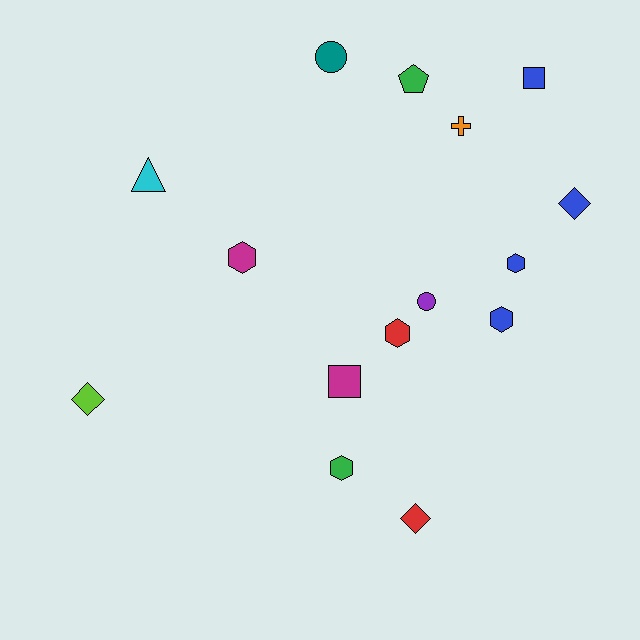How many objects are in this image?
There are 15 objects.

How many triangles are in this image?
There is 1 triangle.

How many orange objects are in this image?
There is 1 orange object.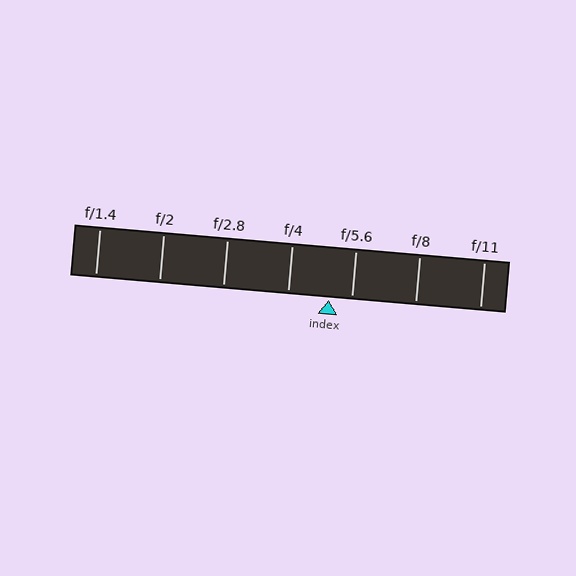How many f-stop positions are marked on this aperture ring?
There are 7 f-stop positions marked.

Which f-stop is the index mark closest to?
The index mark is closest to f/5.6.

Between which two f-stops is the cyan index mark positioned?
The index mark is between f/4 and f/5.6.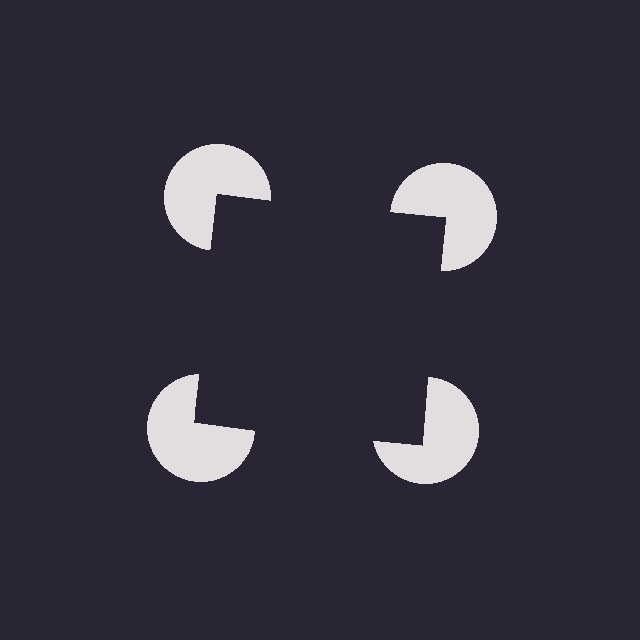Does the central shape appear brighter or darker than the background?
It typically appears slightly darker than the background, even though no actual brightness change is drawn.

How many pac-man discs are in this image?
There are 4 — one at each vertex of the illusory square.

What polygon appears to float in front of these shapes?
An illusory square — its edges are inferred from the aligned wedge cuts in the pac-man discs, not physically drawn.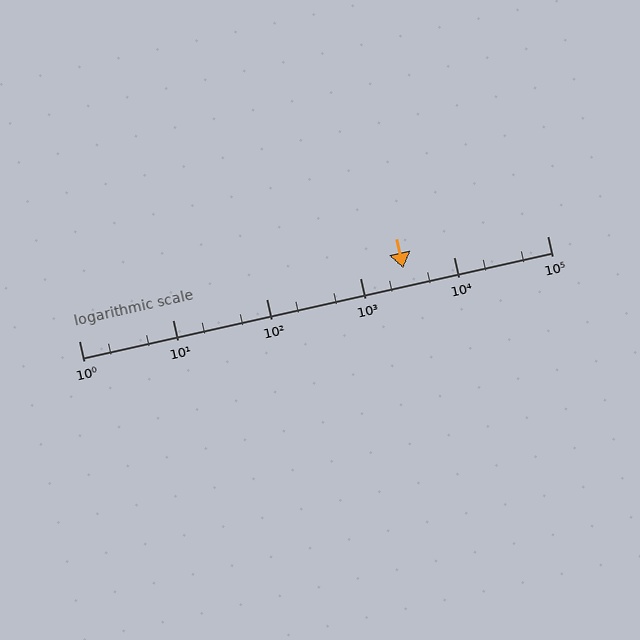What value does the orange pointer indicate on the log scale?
The pointer indicates approximately 2900.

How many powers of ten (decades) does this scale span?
The scale spans 5 decades, from 1 to 100000.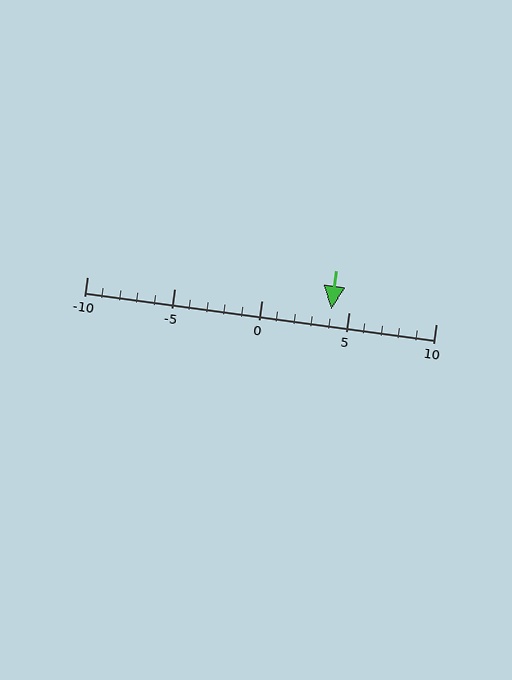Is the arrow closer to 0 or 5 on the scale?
The arrow is closer to 5.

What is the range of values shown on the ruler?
The ruler shows values from -10 to 10.